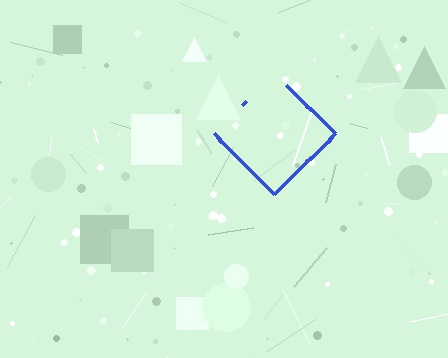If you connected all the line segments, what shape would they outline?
They would outline a diamond.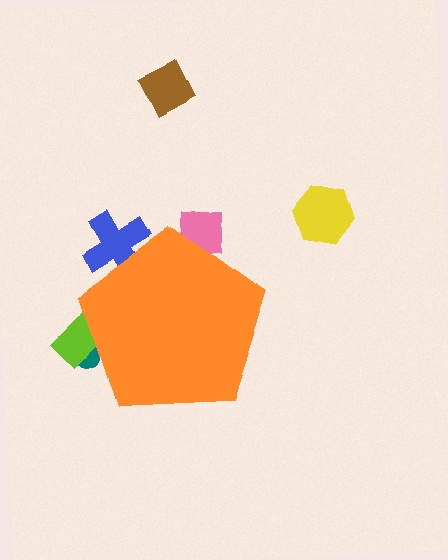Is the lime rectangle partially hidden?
Yes, the lime rectangle is partially hidden behind the orange pentagon.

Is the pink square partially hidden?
Yes, the pink square is partially hidden behind the orange pentagon.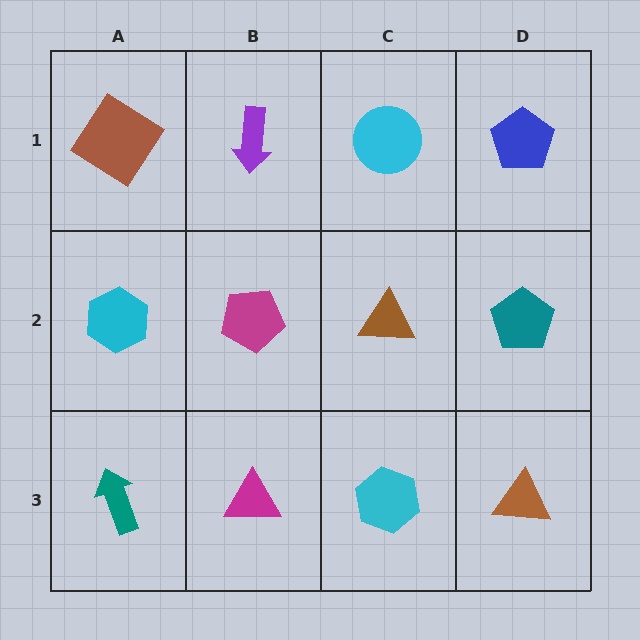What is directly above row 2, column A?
A brown diamond.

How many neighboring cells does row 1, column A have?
2.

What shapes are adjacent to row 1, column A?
A cyan hexagon (row 2, column A), a purple arrow (row 1, column B).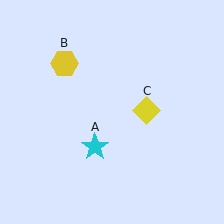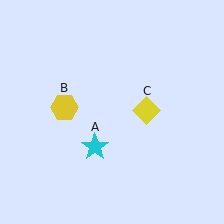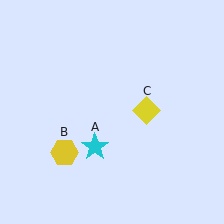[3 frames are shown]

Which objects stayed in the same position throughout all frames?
Cyan star (object A) and yellow diamond (object C) remained stationary.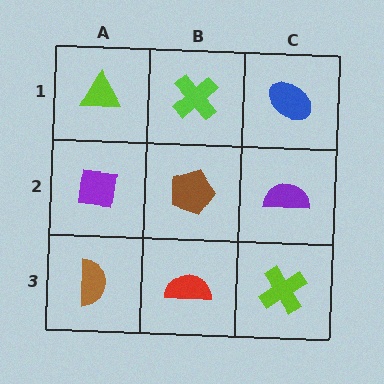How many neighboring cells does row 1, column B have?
3.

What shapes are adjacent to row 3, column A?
A purple square (row 2, column A), a red semicircle (row 3, column B).